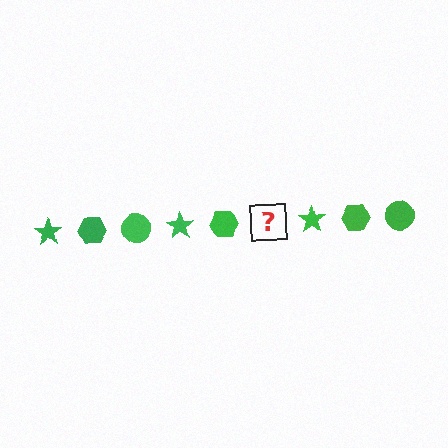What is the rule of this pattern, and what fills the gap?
The rule is that the pattern cycles through star, hexagon, circle shapes in green. The gap should be filled with a green circle.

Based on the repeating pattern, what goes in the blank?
The blank should be a green circle.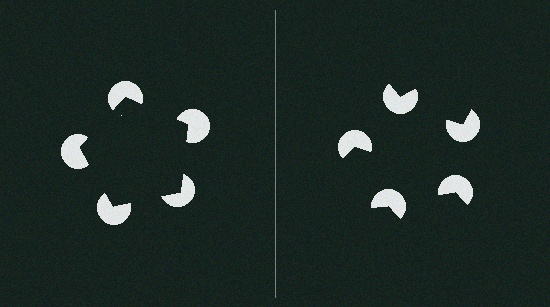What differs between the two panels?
The pac-man discs are positioned identically on both sides; only the wedge orientations differ. On the left they align to a pentagon; on the right they are misaligned.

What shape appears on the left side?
An illusory pentagon.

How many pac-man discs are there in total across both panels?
10 — 5 on each side.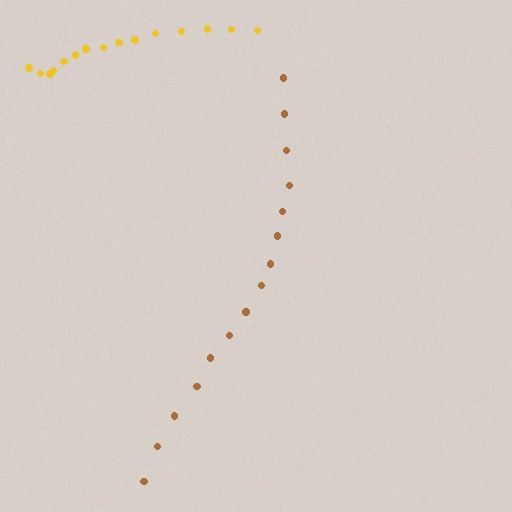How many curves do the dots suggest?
There are 2 distinct paths.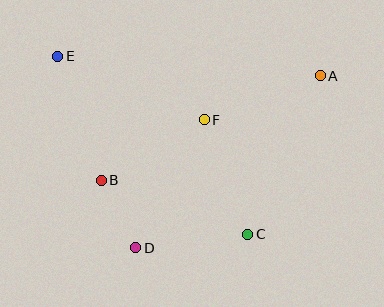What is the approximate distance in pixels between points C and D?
The distance between C and D is approximately 113 pixels.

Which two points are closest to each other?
Points B and D are closest to each other.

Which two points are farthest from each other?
Points A and E are farthest from each other.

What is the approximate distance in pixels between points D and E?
The distance between D and E is approximately 207 pixels.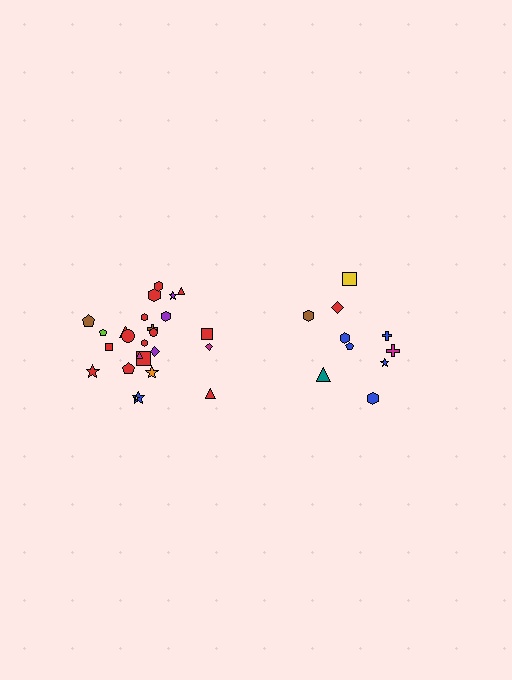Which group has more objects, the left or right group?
The left group.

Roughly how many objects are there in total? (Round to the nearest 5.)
Roughly 35 objects in total.